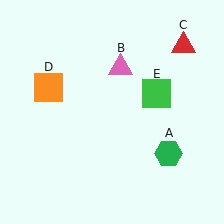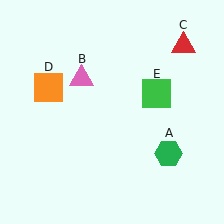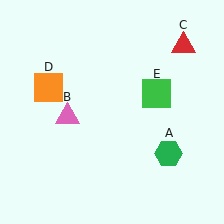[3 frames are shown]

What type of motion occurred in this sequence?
The pink triangle (object B) rotated counterclockwise around the center of the scene.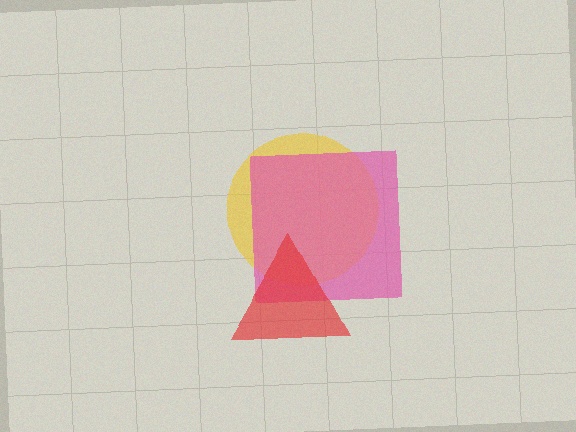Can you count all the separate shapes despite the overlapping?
Yes, there are 3 separate shapes.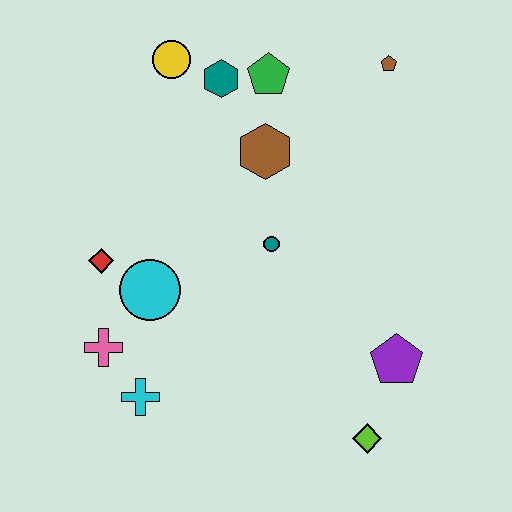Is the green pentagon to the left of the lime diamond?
Yes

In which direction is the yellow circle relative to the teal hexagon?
The yellow circle is to the left of the teal hexagon.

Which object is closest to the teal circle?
The brown hexagon is closest to the teal circle.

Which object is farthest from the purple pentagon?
The yellow circle is farthest from the purple pentagon.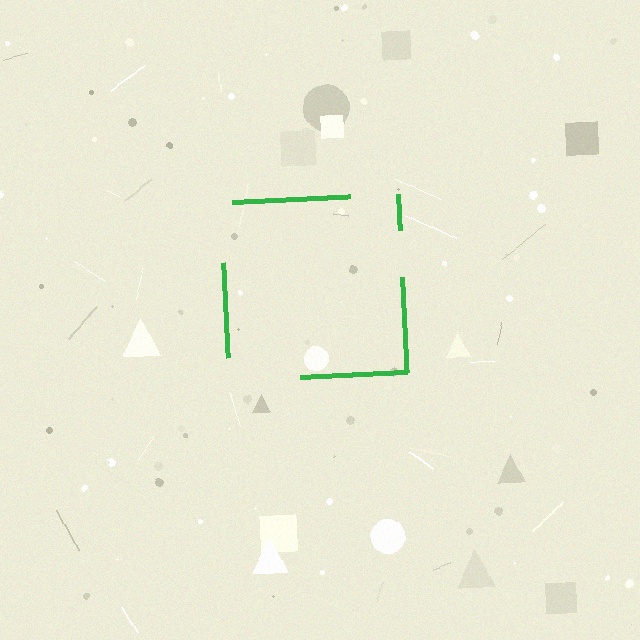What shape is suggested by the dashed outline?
The dashed outline suggests a square.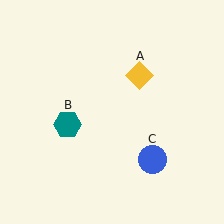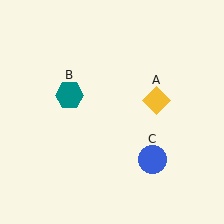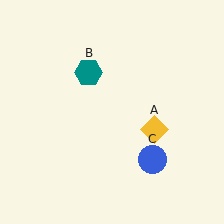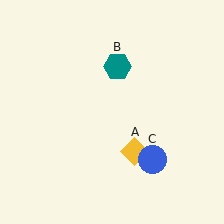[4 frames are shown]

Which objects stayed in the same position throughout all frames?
Blue circle (object C) remained stationary.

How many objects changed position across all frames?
2 objects changed position: yellow diamond (object A), teal hexagon (object B).